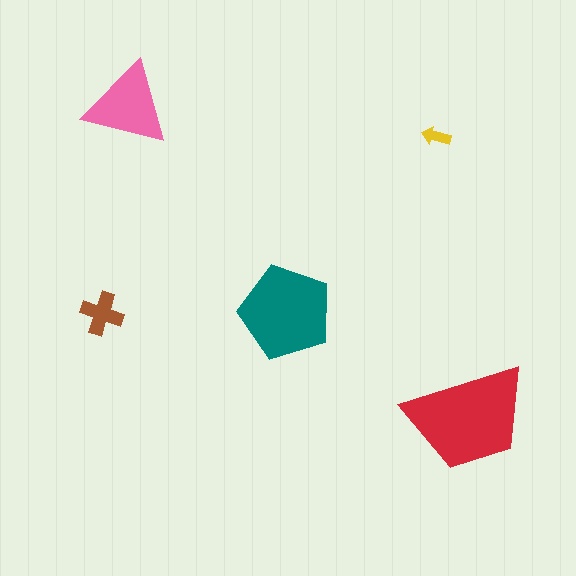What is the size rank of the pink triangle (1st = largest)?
3rd.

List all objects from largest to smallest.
The red trapezoid, the teal pentagon, the pink triangle, the brown cross, the yellow arrow.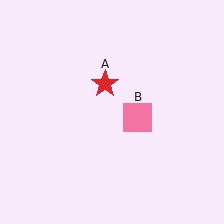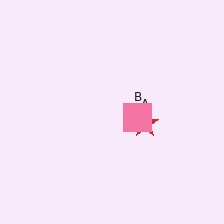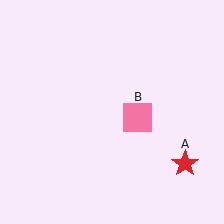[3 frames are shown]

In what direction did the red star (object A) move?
The red star (object A) moved down and to the right.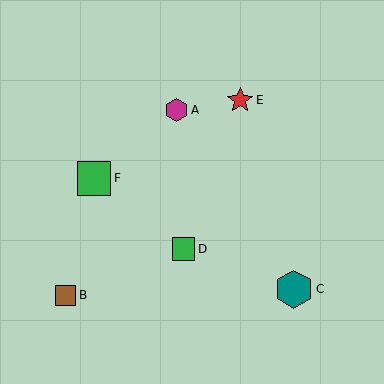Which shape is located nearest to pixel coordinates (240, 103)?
The red star (labeled E) at (240, 100) is nearest to that location.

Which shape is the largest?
The teal hexagon (labeled C) is the largest.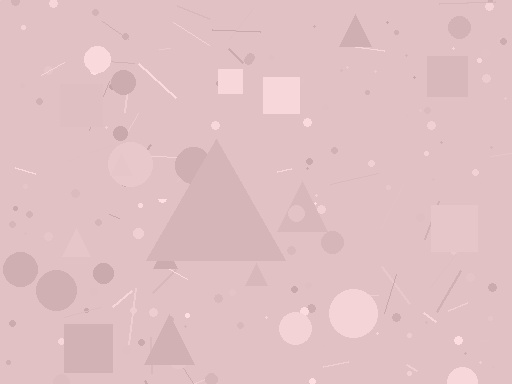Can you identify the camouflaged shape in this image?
The camouflaged shape is a triangle.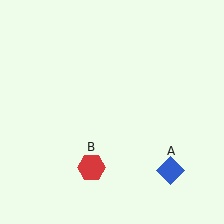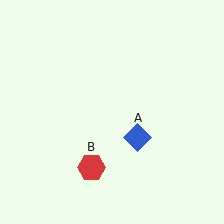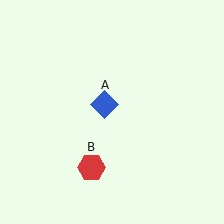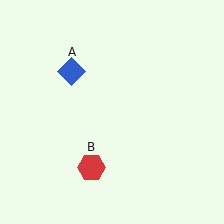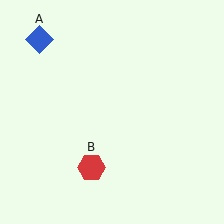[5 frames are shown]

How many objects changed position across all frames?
1 object changed position: blue diamond (object A).